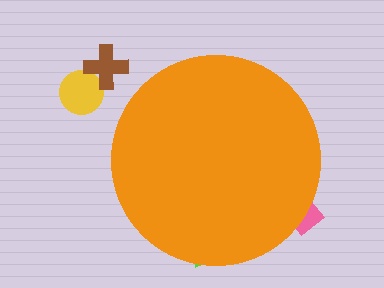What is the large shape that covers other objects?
An orange circle.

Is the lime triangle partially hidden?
Yes, the lime triangle is partially hidden behind the orange circle.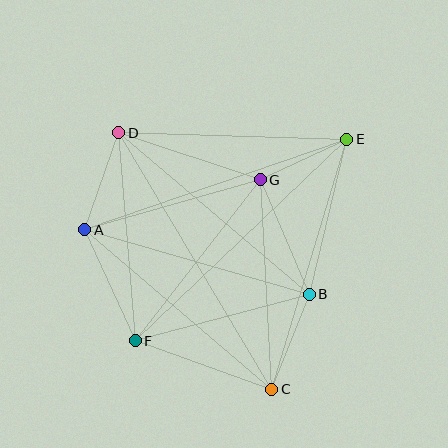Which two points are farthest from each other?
Points C and D are farthest from each other.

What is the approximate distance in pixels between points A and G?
The distance between A and G is approximately 183 pixels.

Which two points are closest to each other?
Points E and G are closest to each other.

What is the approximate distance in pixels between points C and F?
The distance between C and F is approximately 145 pixels.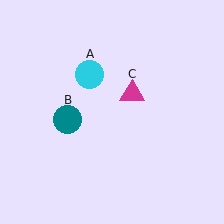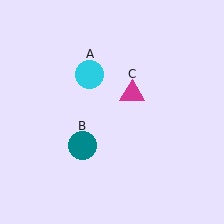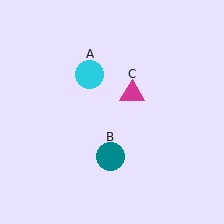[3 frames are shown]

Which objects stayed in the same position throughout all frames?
Cyan circle (object A) and magenta triangle (object C) remained stationary.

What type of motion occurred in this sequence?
The teal circle (object B) rotated counterclockwise around the center of the scene.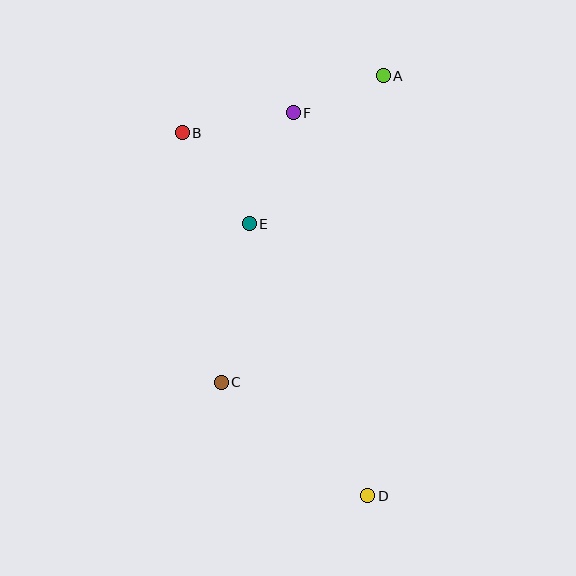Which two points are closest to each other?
Points A and F are closest to each other.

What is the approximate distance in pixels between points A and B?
The distance between A and B is approximately 209 pixels.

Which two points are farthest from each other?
Points A and D are farthest from each other.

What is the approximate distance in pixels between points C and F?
The distance between C and F is approximately 279 pixels.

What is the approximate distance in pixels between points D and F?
The distance between D and F is approximately 390 pixels.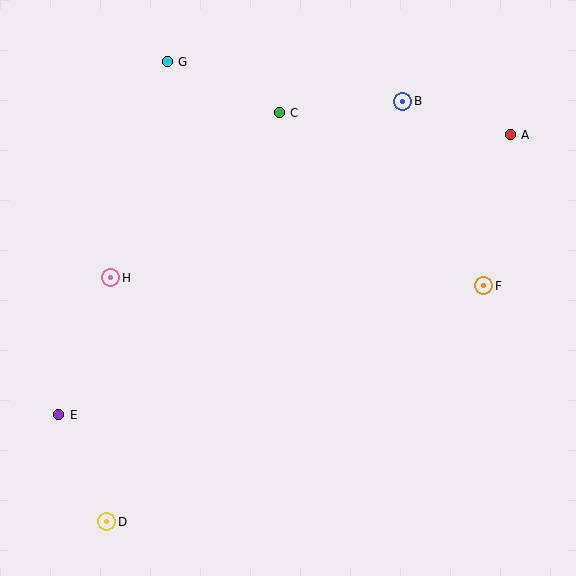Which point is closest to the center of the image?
Point C at (279, 113) is closest to the center.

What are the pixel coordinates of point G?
Point G is at (167, 62).